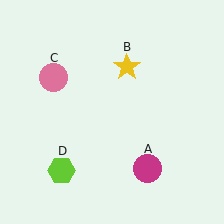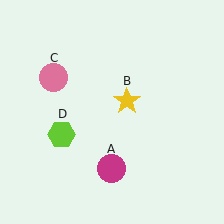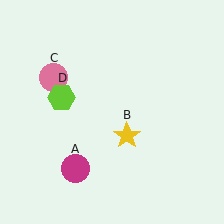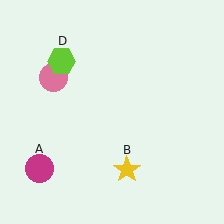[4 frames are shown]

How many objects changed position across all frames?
3 objects changed position: magenta circle (object A), yellow star (object B), lime hexagon (object D).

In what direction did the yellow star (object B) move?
The yellow star (object B) moved down.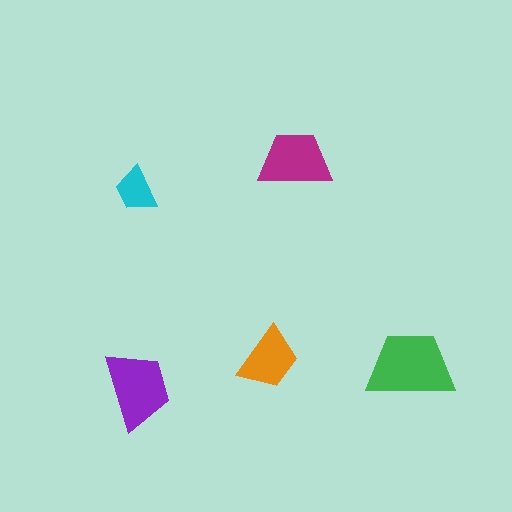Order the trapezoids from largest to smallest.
the green one, the purple one, the magenta one, the orange one, the cyan one.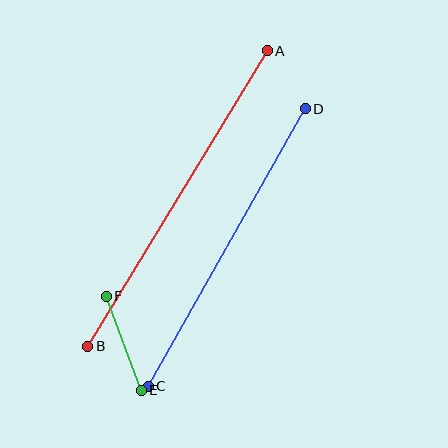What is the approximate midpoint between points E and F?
The midpoint is at approximately (124, 343) pixels.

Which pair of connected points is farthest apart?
Points A and B are farthest apart.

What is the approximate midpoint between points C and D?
The midpoint is at approximately (227, 247) pixels.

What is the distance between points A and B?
The distance is approximately 346 pixels.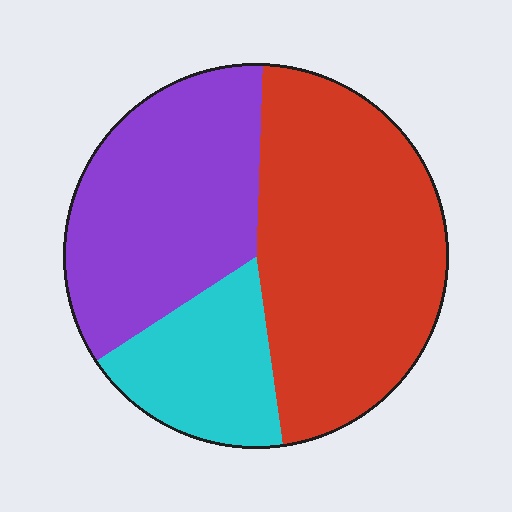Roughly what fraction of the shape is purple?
Purple takes up about one third (1/3) of the shape.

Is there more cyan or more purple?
Purple.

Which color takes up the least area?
Cyan, at roughly 20%.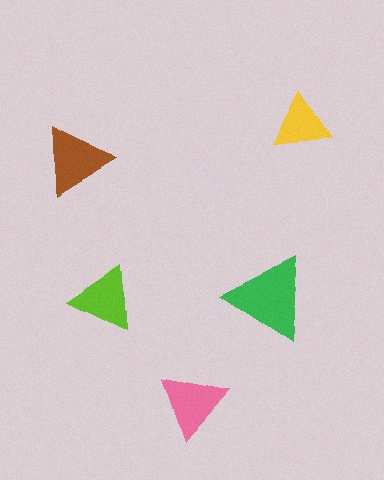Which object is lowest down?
The pink triangle is bottommost.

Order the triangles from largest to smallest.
the green one, the brown one, the pink one, the lime one, the yellow one.